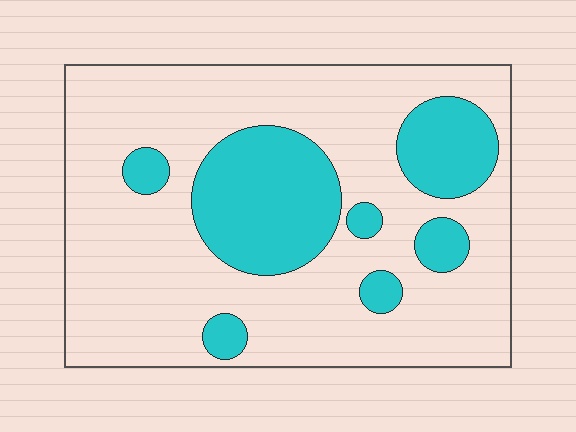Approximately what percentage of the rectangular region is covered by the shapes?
Approximately 25%.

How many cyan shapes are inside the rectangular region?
7.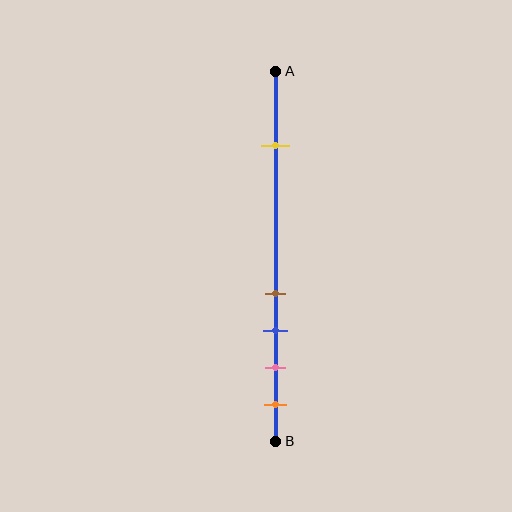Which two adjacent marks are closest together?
The brown and blue marks are the closest adjacent pair.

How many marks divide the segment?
There are 5 marks dividing the segment.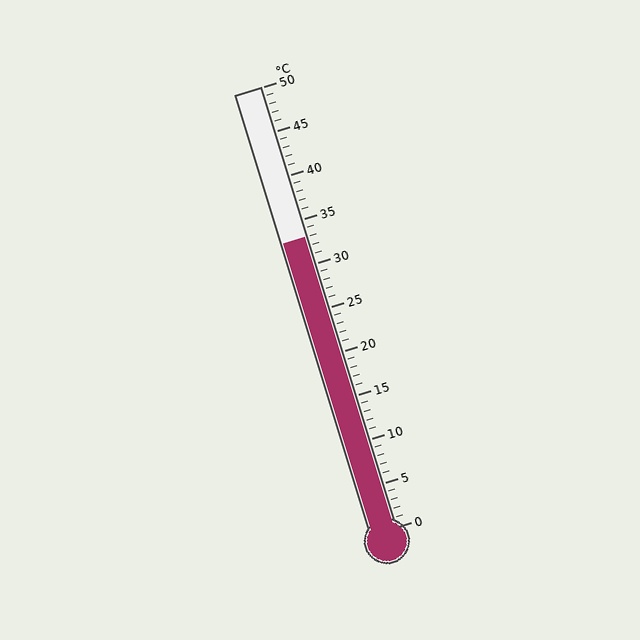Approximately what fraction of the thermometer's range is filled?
The thermometer is filled to approximately 65% of its range.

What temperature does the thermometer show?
The thermometer shows approximately 33°C.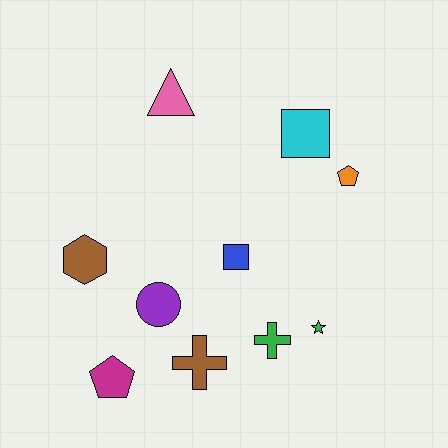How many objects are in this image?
There are 10 objects.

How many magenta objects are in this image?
There is 1 magenta object.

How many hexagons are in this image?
There is 1 hexagon.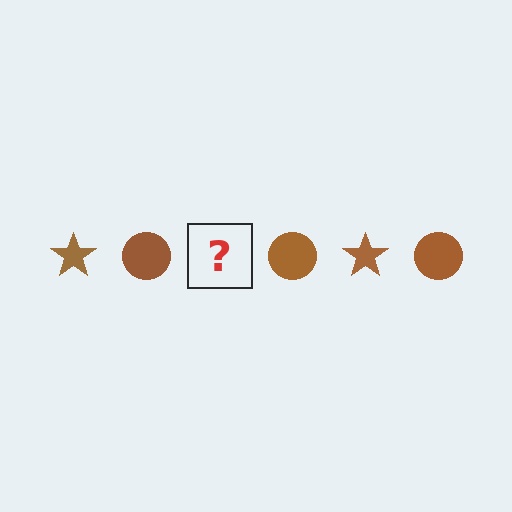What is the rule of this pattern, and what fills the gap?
The rule is that the pattern cycles through star, circle shapes in brown. The gap should be filled with a brown star.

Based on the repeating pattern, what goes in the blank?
The blank should be a brown star.